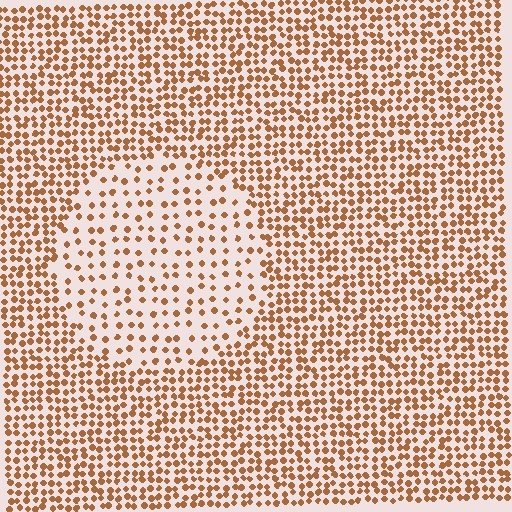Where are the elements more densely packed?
The elements are more densely packed outside the circle boundary.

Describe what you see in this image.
The image contains small brown elements arranged at two different densities. A circle-shaped region is visible where the elements are less densely packed than the surrounding area.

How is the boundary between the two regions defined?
The boundary is defined by a change in element density (approximately 2.2x ratio). All elements are the same color, size, and shape.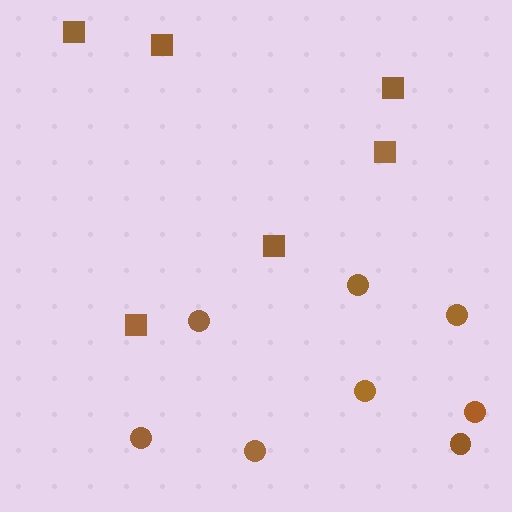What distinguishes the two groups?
There are 2 groups: one group of circles (8) and one group of squares (6).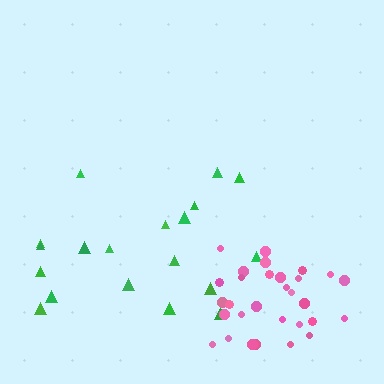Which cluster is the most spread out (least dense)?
Green.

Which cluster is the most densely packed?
Pink.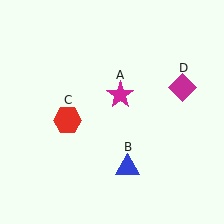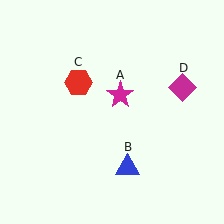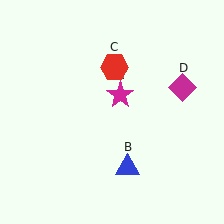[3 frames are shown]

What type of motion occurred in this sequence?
The red hexagon (object C) rotated clockwise around the center of the scene.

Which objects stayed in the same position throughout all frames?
Magenta star (object A) and blue triangle (object B) and magenta diamond (object D) remained stationary.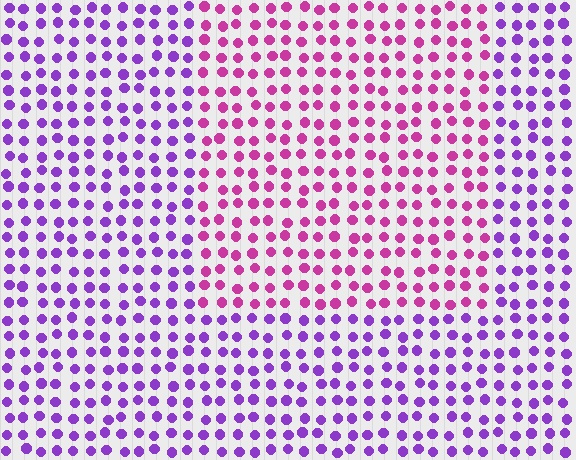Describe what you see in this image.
The image is filled with small purple elements in a uniform arrangement. A rectangle-shaped region is visible where the elements are tinted to a slightly different hue, forming a subtle color boundary.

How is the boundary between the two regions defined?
The boundary is defined purely by a slight shift in hue (about 42 degrees). Spacing, size, and orientation are identical on both sides.